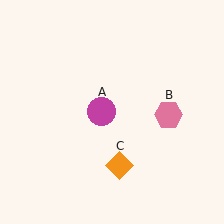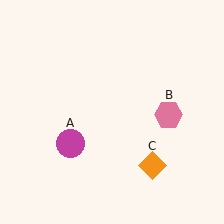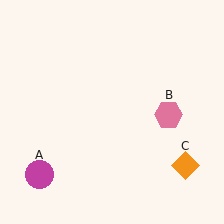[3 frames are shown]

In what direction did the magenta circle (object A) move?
The magenta circle (object A) moved down and to the left.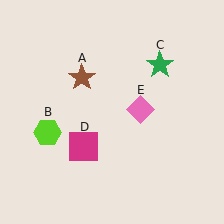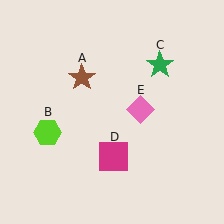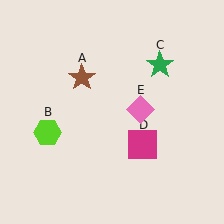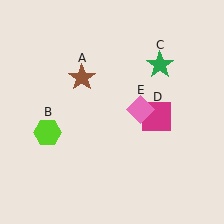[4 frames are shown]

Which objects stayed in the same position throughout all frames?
Brown star (object A) and lime hexagon (object B) and green star (object C) and pink diamond (object E) remained stationary.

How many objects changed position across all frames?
1 object changed position: magenta square (object D).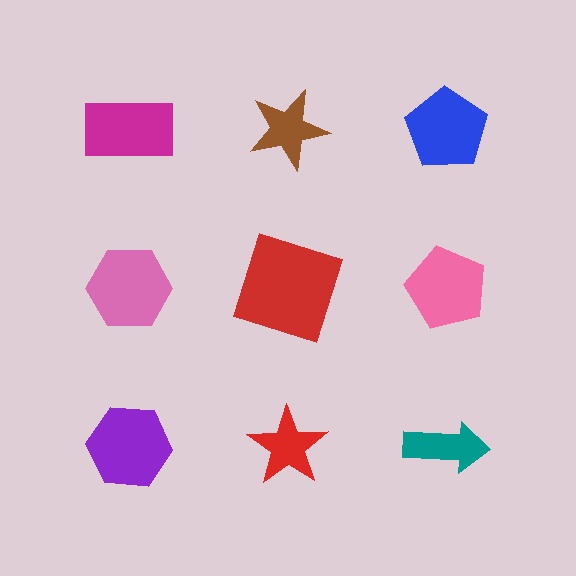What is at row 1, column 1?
A magenta rectangle.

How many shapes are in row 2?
3 shapes.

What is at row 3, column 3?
A teal arrow.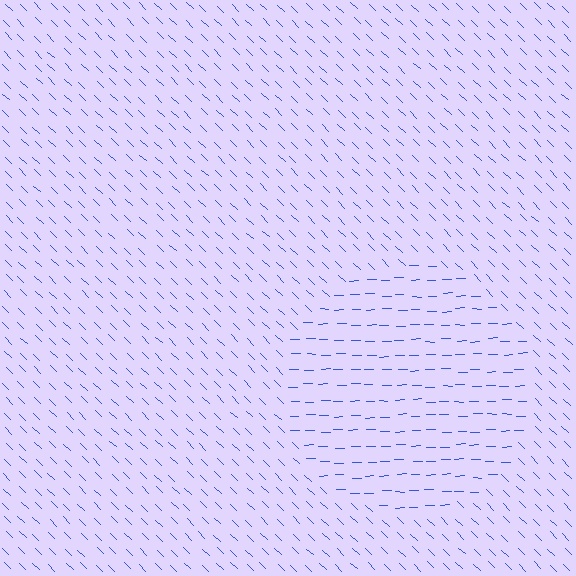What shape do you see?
I see a circle.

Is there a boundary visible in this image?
Yes, there is a texture boundary formed by a change in line orientation.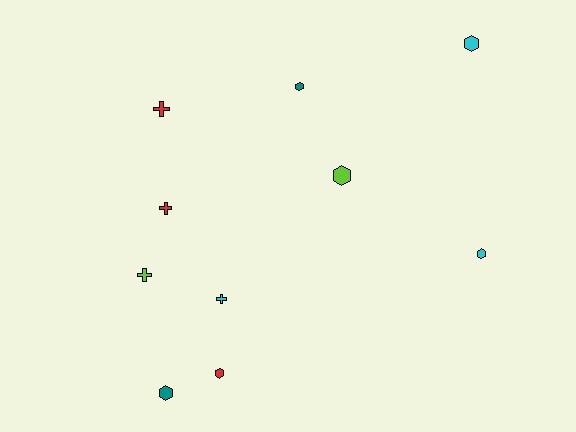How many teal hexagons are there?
There are 2 teal hexagons.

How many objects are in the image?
There are 10 objects.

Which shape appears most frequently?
Hexagon, with 6 objects.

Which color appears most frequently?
Red, with 3 objects.